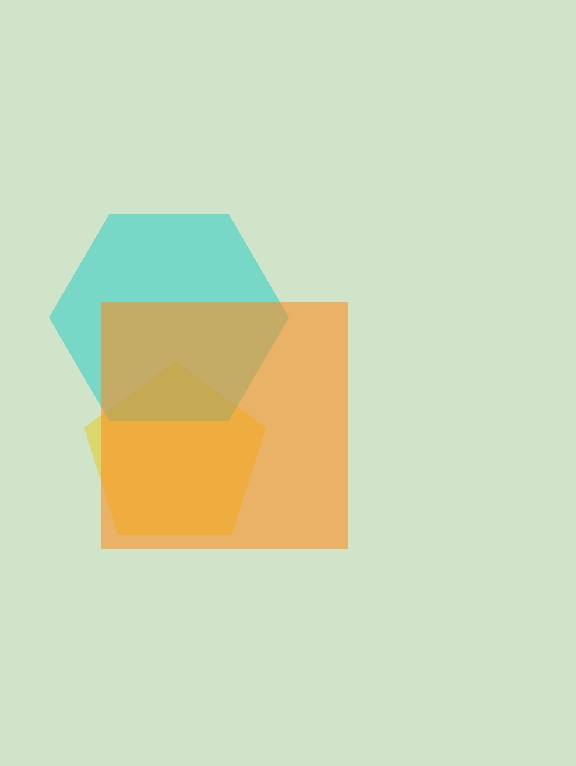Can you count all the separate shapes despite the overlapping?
Yes, there are 3 separate shapes.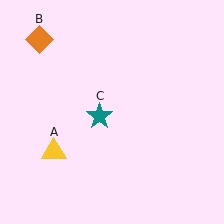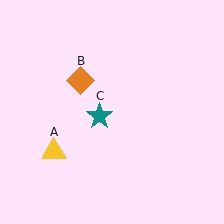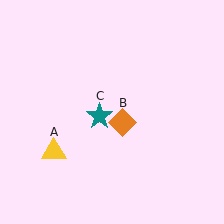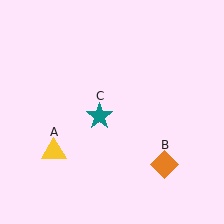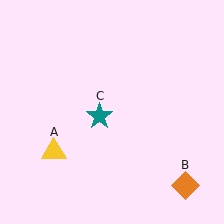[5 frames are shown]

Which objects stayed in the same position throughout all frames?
Yellow triangle (object A) and teal star (object C) remained stationary.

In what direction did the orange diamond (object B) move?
The orange diamond (object B) moved down and to the right.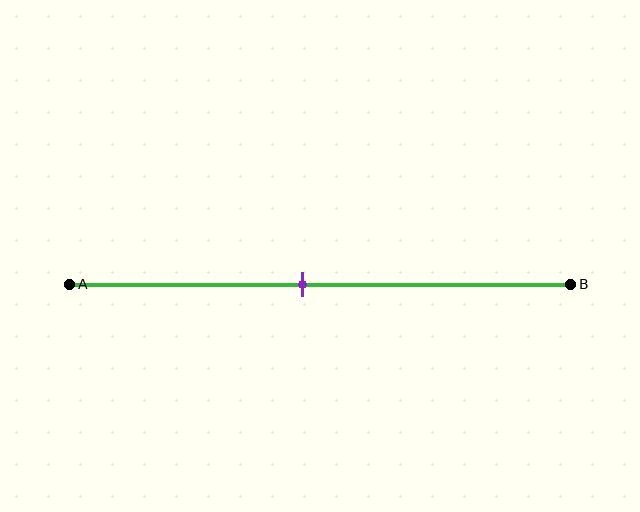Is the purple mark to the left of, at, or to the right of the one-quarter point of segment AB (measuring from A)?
The purple mark is to the right of the one-quarter point of segment AB.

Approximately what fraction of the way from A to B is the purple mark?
The purple mark is approximately 45% of the way from A to B.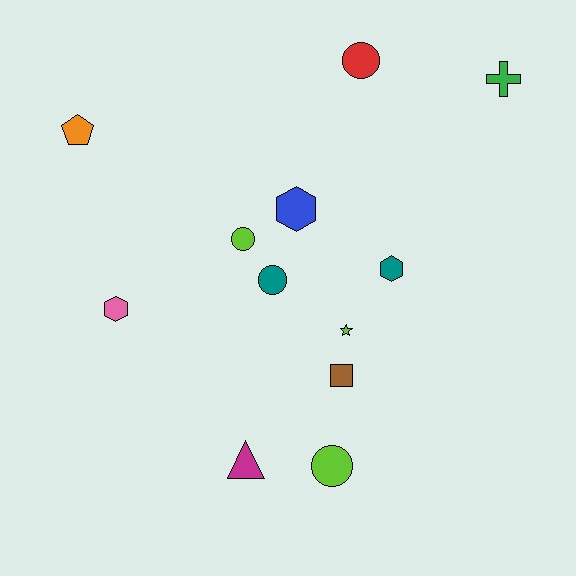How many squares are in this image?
There is 1 square.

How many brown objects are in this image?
There is 1 brown object.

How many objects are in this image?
There are 12 objects.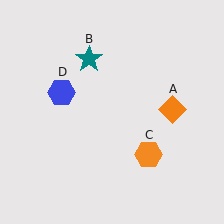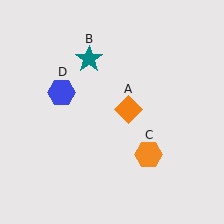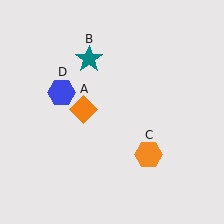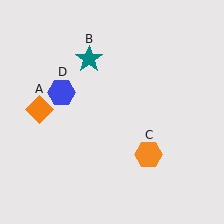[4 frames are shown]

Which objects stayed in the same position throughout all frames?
Teal star (object B) and orange hexagon (object C) and blue hexagon (object D) remained stationary.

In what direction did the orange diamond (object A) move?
The orange diamond (object A) moved left.